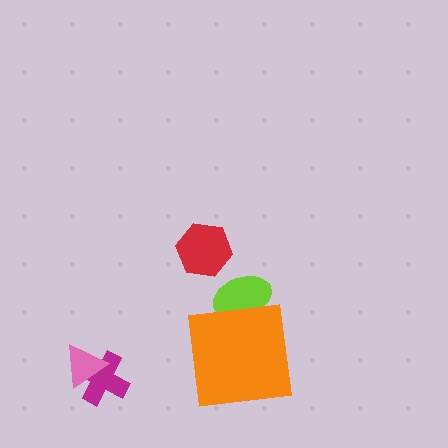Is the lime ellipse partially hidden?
Yes, it is partially covered by another shape.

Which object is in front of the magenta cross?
The pink triangle is in front of the magenta cross.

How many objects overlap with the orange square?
1 object overlaps with the orange square.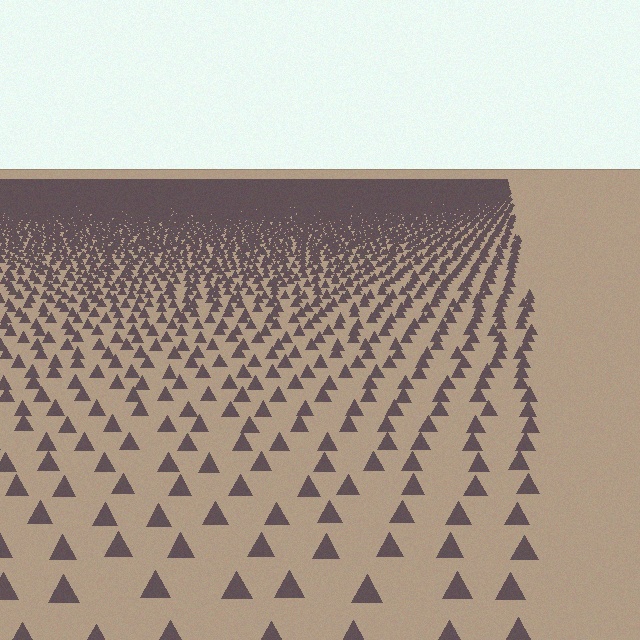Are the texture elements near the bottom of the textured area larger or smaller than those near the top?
Larger. Near the bottom, elements are closer to the viewer and appear at a bigger on-screen size.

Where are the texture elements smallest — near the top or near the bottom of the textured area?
Near the top.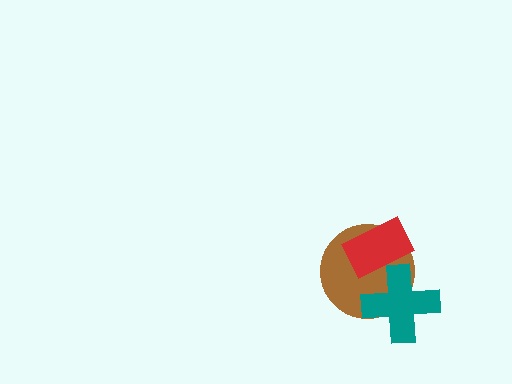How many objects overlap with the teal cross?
2 objects overlap with the teal cross.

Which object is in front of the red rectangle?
The teal cross is in front of the red rectangle.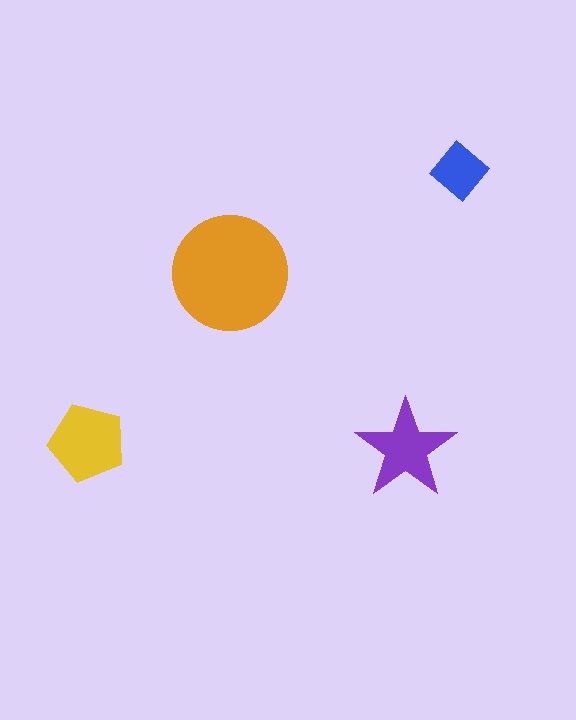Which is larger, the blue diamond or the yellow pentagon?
The yellow pentagon.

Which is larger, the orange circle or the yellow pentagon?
The orange circle.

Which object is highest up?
The blue diamond is topmost.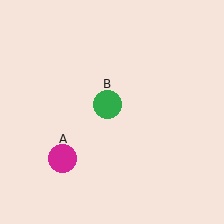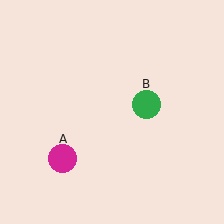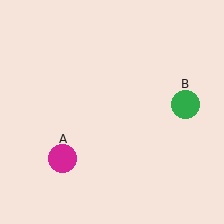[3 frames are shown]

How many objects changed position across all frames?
1 object changed position: green circle (object B).